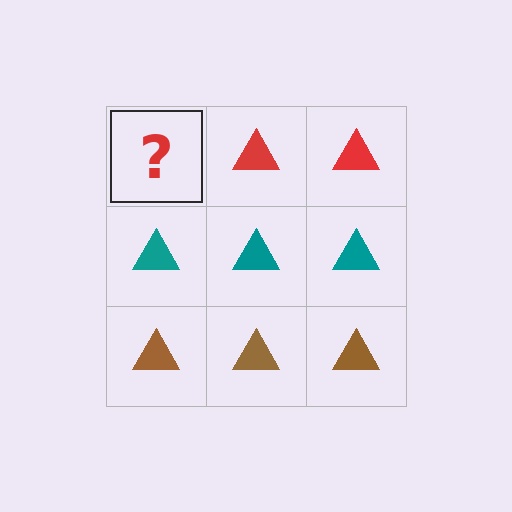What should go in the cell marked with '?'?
The missing cell should contain a red triangle.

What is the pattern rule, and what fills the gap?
The rule is that each row has a consistent color. The gap should be filled with a red triangle.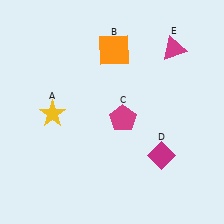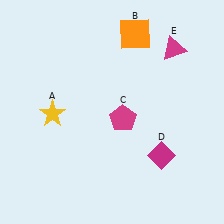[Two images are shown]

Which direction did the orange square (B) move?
The orange square (B) moved right.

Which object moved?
The orange square (B) moved right.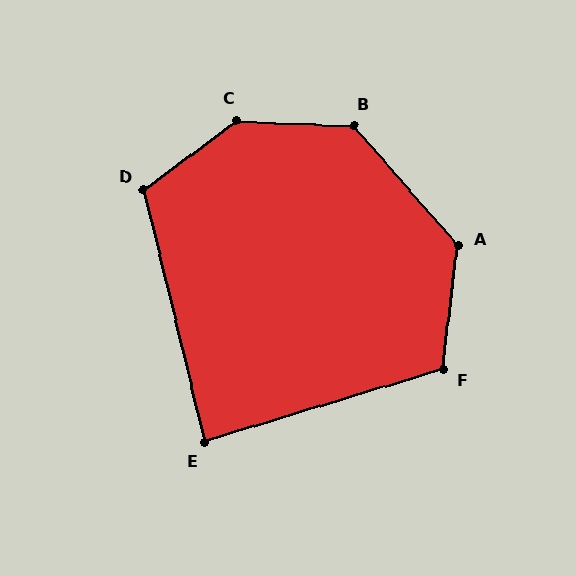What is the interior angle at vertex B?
Approximately 133 degrees (obtuse).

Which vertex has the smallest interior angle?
E, at approximately 87 degrees.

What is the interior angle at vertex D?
Approximately 113 degrees (obtuse).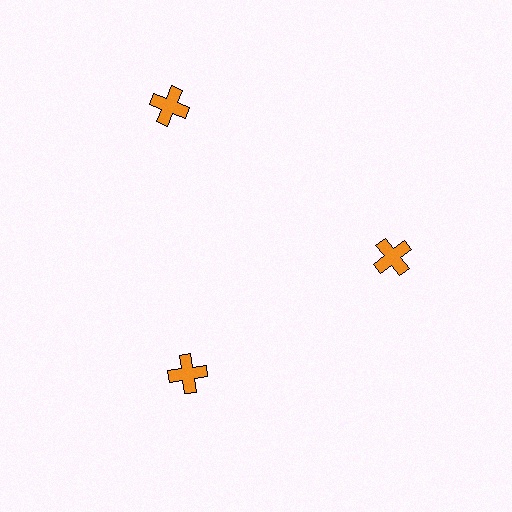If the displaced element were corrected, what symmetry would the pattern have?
It would have 3-fold rotational symmetry — the pattern would map onto itself every 120 degrees.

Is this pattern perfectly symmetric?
No. The 3 orange crosses are arranged in a ring, but one element near the 11 o'clock position is pushed outward from the center, breaking the 3-fold rotational symmetry.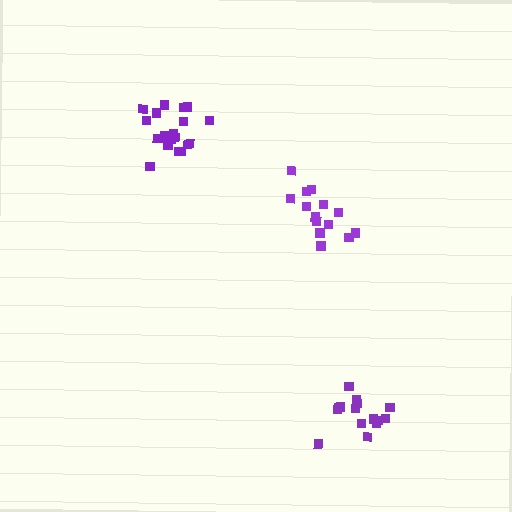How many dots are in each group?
Group 1: 20 dots, Group 2: 15 dots, Group 3: 14 dots (49 total).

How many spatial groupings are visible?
There are 3 spatial groupings.